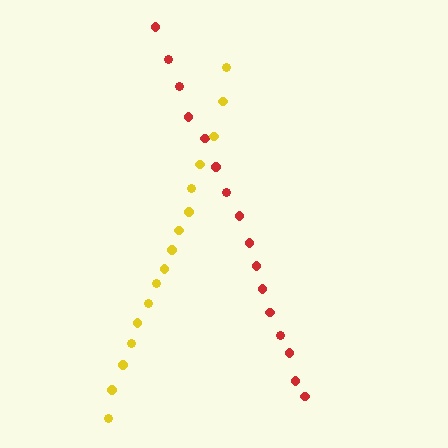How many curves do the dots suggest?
There are 2 distinct paths.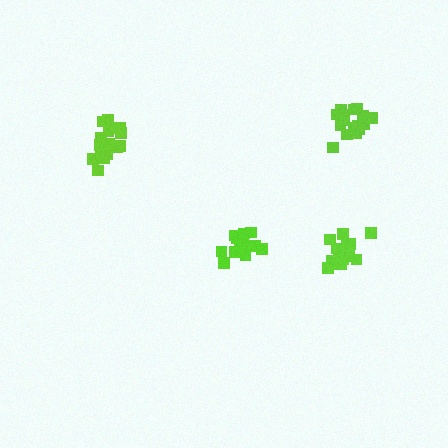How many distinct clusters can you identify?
There are 4 distinct clusters.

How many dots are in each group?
Group 1: 15 dots, Group 2: 15 dots, Group 3: 17 dots, Group 4: 16 dots (63 total).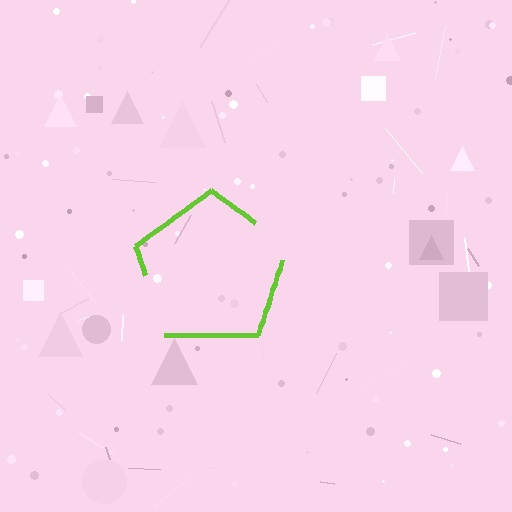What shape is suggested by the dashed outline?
The dashed outline suggests a pentagon.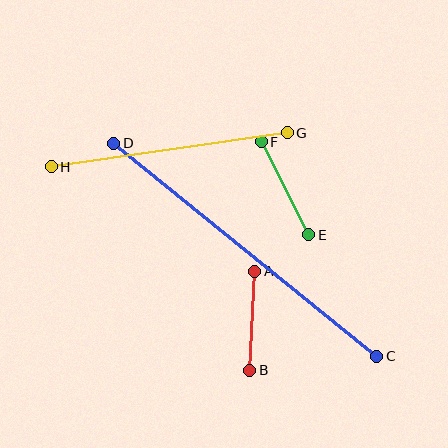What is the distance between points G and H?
The distance is approximately 239 pixels.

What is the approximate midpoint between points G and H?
The midpoint is at approximately (169, 150) pixels.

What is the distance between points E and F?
The distance is approximately 104 pixels.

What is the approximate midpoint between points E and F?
The midpoint is at approximately (285, 188) pixels.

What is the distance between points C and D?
The distance is approximately 339 pixels.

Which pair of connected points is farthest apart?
Points C and D are farthest apart.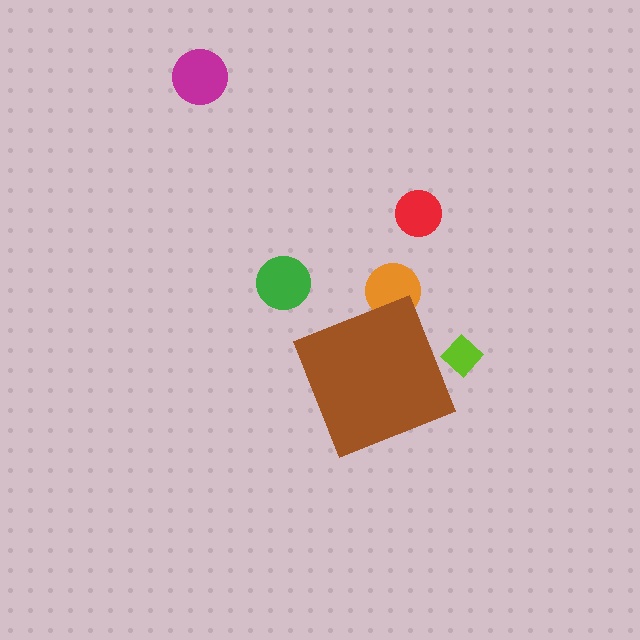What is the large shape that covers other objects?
A brown diamond.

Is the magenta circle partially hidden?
No, the magenta circle is fully visible.